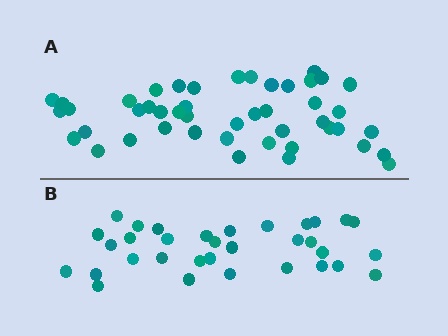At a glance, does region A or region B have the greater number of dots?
Region A (the top region) has more dots.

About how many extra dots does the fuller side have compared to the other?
Region A has approximately 15 more dots than region B.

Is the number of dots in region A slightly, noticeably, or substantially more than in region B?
Region A has noticeably more, but not dramatically so. The ratio is roughly 1.4 to 1.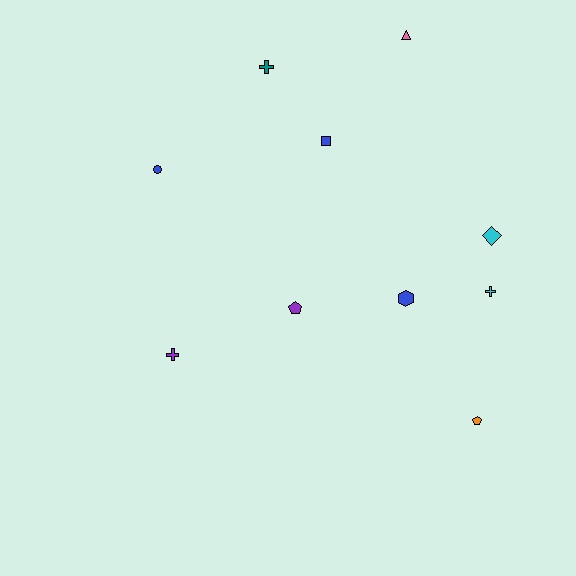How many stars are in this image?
There are no stars.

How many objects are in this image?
There are 10 objects.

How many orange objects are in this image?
There is 1 orange object.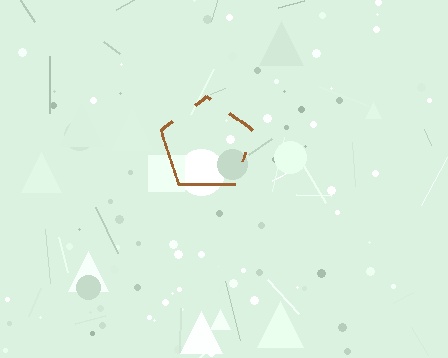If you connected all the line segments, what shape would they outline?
They would outline a pentagon.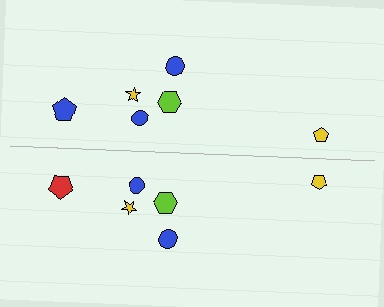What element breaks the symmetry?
The red pentagon on the bottom side breaks the symmetry — its mirror counterpart is blue.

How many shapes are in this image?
There are 12 shapes in this image.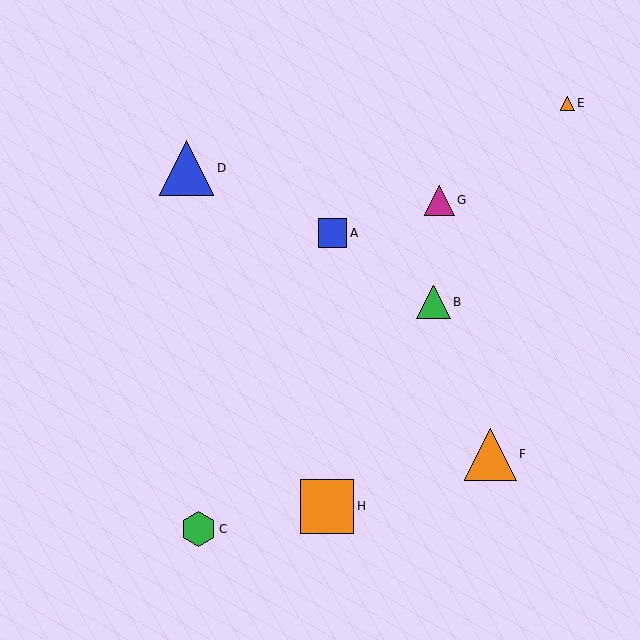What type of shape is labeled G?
Shape G is a magenta triangle.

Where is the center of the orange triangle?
The center of the orange triangle is at (490, 454).